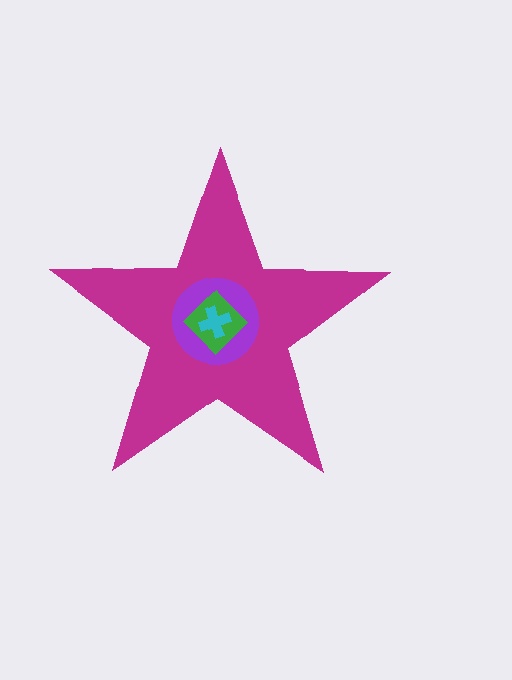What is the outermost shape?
The magenta star.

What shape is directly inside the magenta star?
The purple circle.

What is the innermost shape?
The cyan cross.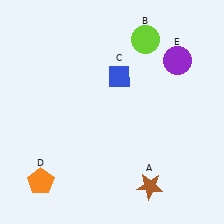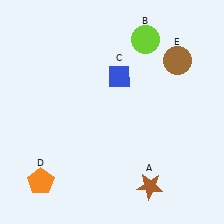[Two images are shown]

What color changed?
The circle (E) changed from purple in Image 1 to brown in Image 2.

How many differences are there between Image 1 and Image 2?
There is 1 difference between the two images.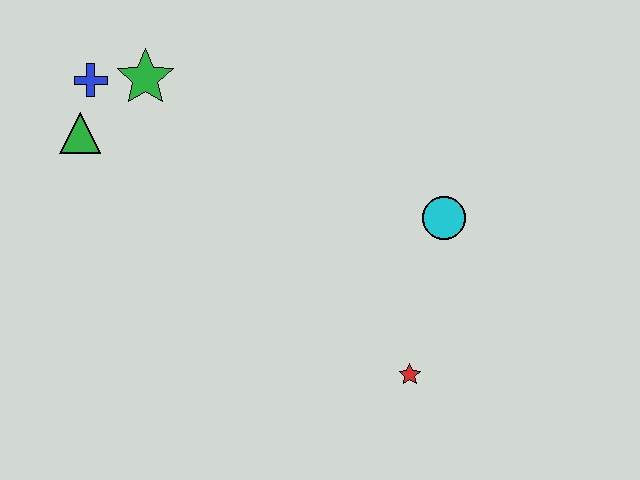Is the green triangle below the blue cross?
Yes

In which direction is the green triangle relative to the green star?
The green triangle is to the left of the green star.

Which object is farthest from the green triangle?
The red star is farthest from the green triangle.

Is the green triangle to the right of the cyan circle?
No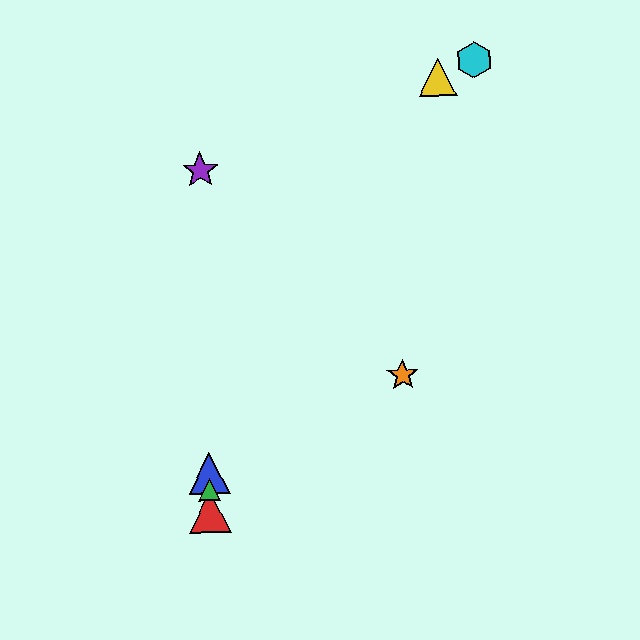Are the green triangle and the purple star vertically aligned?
Yes, both are at x≈210.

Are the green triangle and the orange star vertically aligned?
No, the green triangle is at x≈210 and the orange star is at x≈403.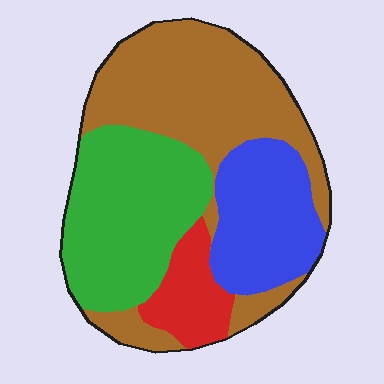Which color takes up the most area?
Brown, at roughly 40%.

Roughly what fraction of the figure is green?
Green takes up about one third (1/3) of the figure.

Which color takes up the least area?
Red, at roughly 10%.